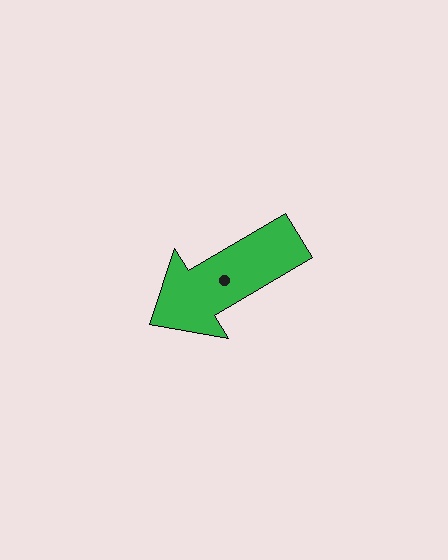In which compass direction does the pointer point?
Southwest.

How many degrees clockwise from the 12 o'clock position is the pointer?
Approximately 239 degrees.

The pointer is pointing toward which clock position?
Roughly 8 o'clock.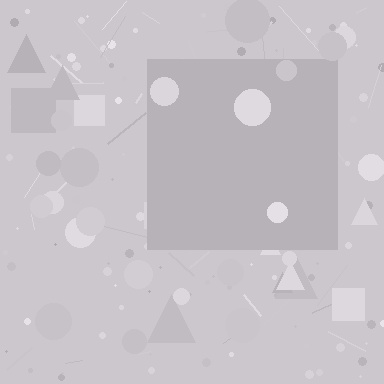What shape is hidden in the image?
A square is hidden in the image.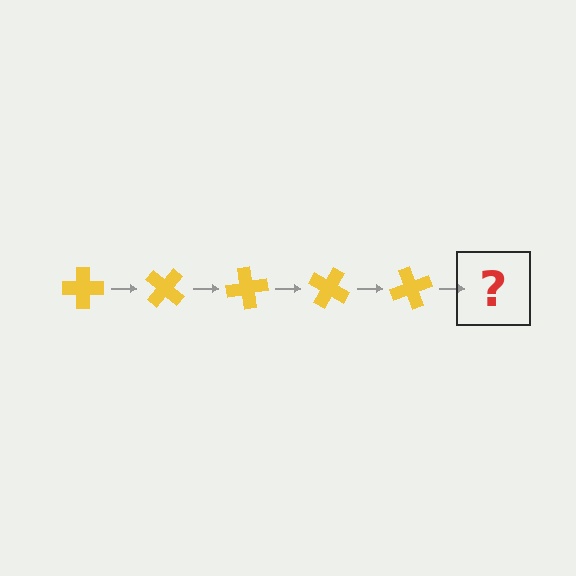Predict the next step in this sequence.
The next step is a yellow cross rotated 200 degrees.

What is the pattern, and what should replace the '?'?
The pattern is that the cross rotates 40 degrees each step. The '?' should be a yellow cross rotated 200 degrees.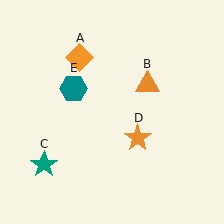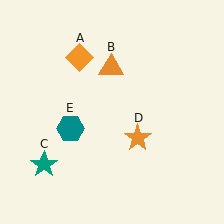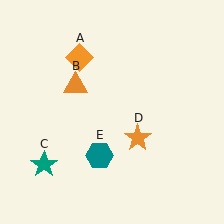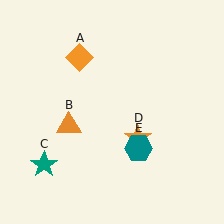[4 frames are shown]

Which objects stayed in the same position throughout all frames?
Orange diamond (object A) and teal star (object C) and orange star (object D) remained stationary.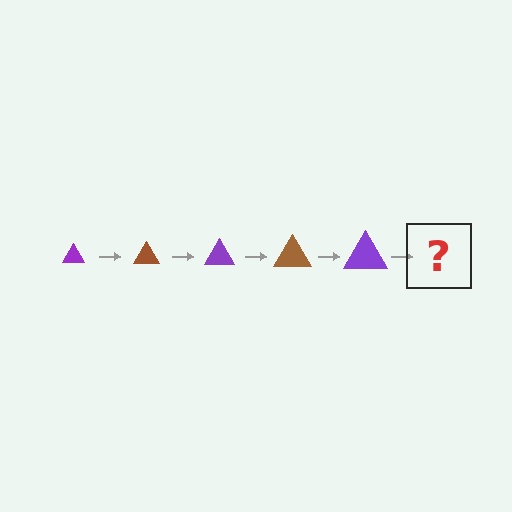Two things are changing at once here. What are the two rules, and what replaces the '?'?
The two rules are that the triangle grows larger each step and the color cycles through purple and brown. The '?' should be a brown triangle, larger than the previous one.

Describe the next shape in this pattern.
It should be a brown triangle, larger than the previous one.